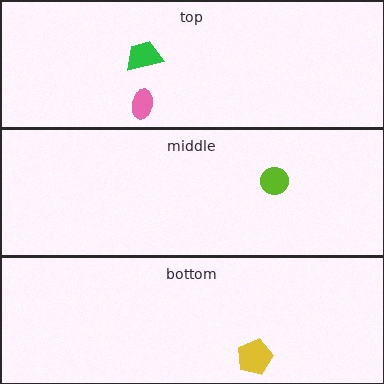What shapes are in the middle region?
The lime circle.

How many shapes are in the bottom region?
1.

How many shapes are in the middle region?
1.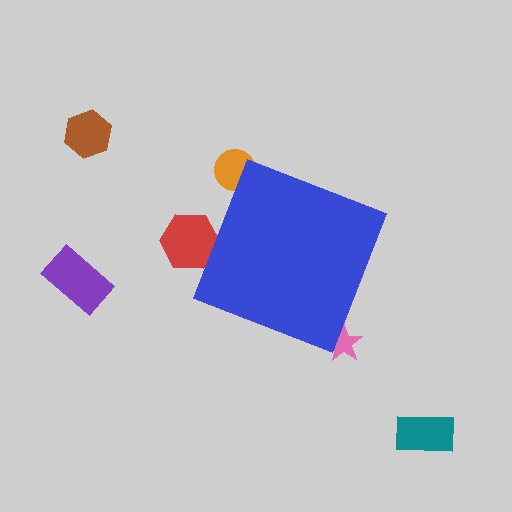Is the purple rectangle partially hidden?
No, the purple rectangle is fully visible.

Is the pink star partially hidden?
Yes, the pink star is partially hidden behind the blue diamond.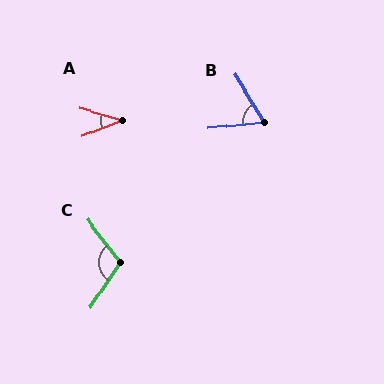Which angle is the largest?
C, at approximately 109 degrees.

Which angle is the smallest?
A, at approximately 37 degrees.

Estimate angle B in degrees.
Approximately 64 degrees.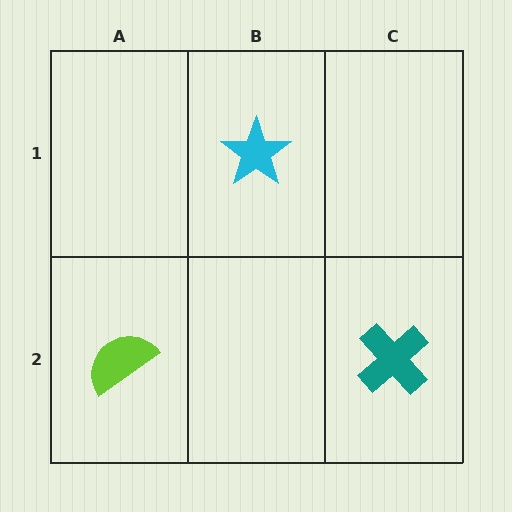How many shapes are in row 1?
1 shape.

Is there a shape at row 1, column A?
No, that cell is empty.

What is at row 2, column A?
A lime semicircle.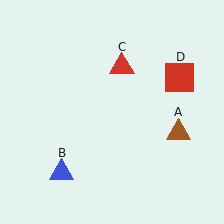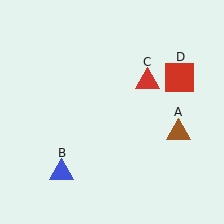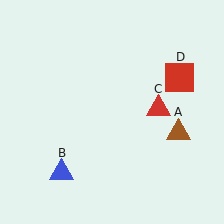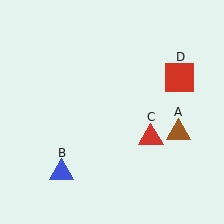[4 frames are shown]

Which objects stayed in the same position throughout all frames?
Brown triangle (object A) and blue triangle (object B) and red square (object D) remained stationary.